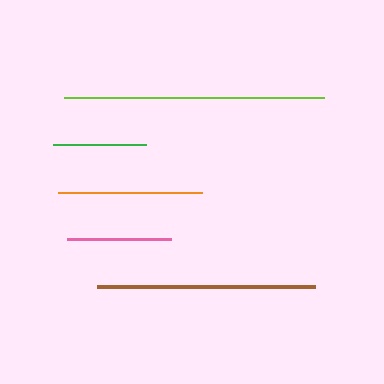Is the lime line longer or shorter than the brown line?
The lime line is longer than the brown line.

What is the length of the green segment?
The green segment is approximately 93 pixels long.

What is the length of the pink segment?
The pink segment is approximately 104 pixels long.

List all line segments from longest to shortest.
From longest to shortest: lime, brown, orange, pink, green.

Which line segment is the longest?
The lime line is the longest at approximately 260 pixels.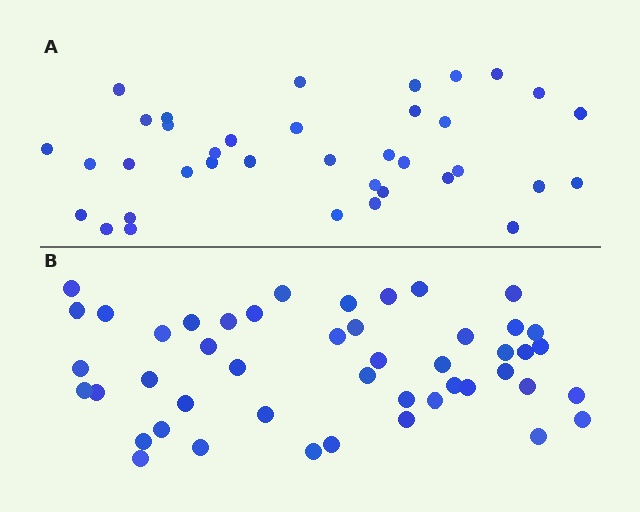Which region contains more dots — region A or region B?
Region B (the bottom region) has more dots.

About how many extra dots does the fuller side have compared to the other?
Region B has roughly 10 or so more dots than region A.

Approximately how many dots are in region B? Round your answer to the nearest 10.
About 50 dots. (The exact count is 47, which rounds to 50.)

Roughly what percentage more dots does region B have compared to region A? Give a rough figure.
About 25% more.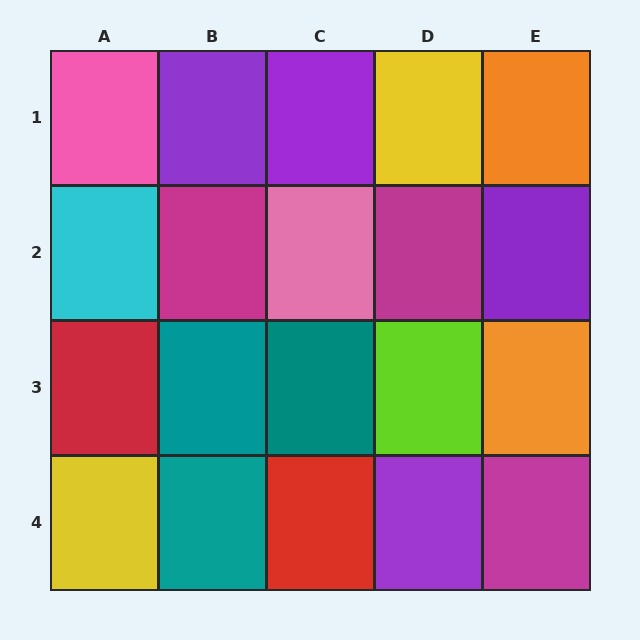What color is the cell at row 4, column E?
Magenta.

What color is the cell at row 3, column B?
Teal.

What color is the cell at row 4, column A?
Yellow.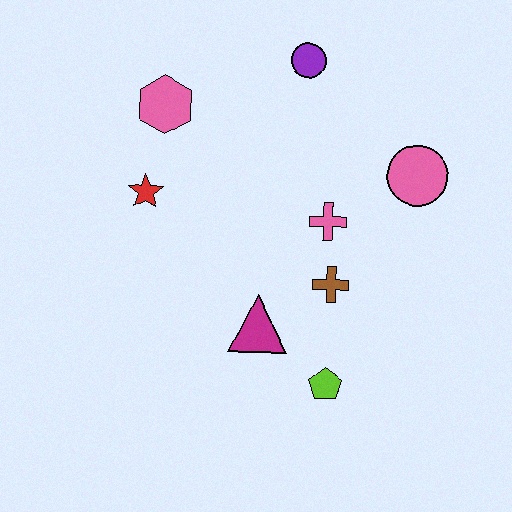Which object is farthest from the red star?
The pink circle is farthest from the red star.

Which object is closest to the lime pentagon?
The magenta triangle is closest to the lime pentagon.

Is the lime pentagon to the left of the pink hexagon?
No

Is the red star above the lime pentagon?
Yes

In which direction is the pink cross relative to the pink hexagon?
The pink cross is to the right of the pink hexagon.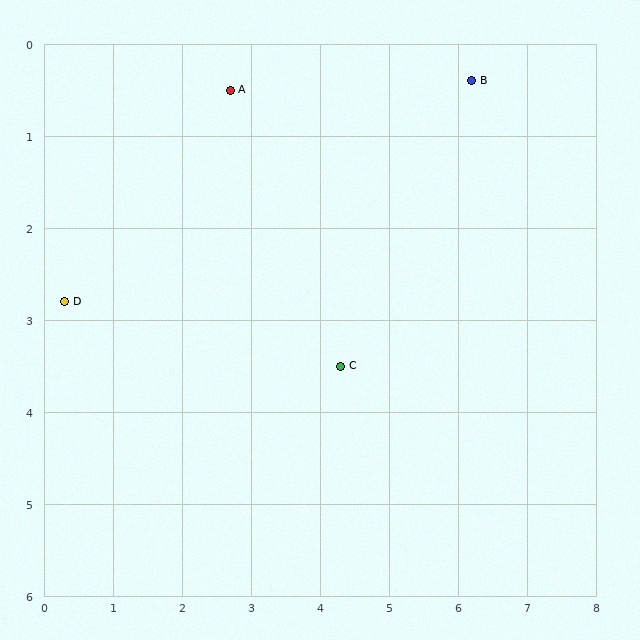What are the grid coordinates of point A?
Point A is at approximately (2.7, 0.5).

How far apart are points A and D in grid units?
Points A and D are about 3.3 grid units apart.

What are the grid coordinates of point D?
Point D is at approximately (0.3, 2.8).